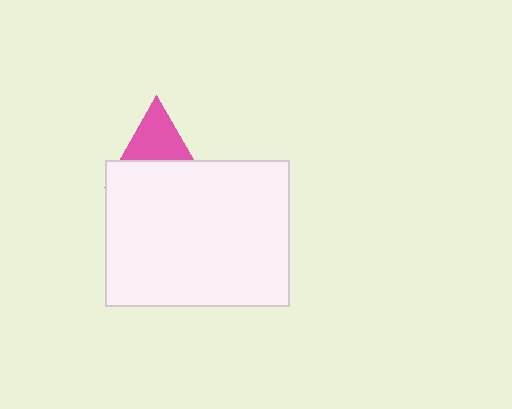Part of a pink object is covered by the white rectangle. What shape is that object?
It is a triangle.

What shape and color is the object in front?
The object in front is a white rectangle.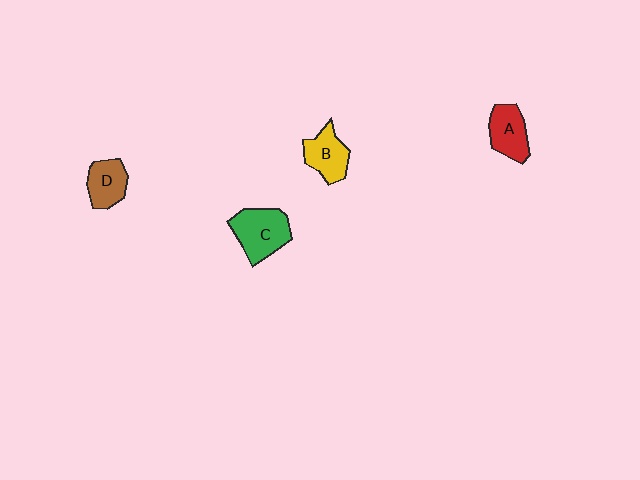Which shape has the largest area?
Shape C (green).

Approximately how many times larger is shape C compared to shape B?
Approximately 1.3 times.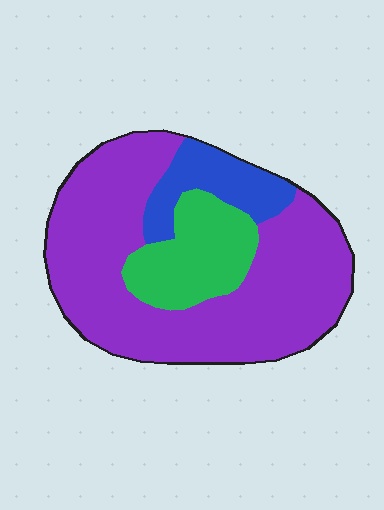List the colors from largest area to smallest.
From largest to smallest: purple, green, blue.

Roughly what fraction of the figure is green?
Green takes up less than a quarter of the figure.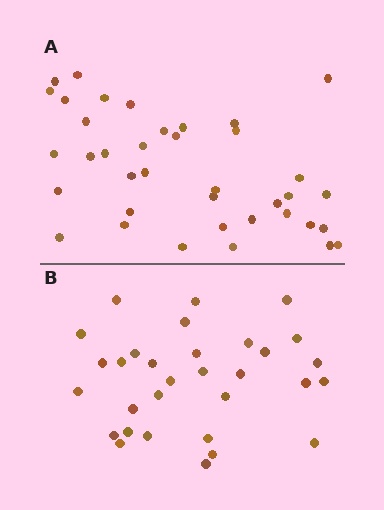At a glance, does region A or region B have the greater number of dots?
Region A (the top region) has more dots.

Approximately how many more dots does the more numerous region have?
Region A has roughly 8 or so more dots than region B.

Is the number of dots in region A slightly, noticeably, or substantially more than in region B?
Region A has only slightly more — the two regions are fairly close. The ratio is roughly 1.2 to 1.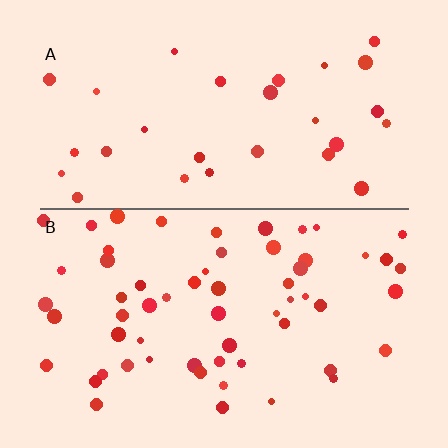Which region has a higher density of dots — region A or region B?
B (the bottom).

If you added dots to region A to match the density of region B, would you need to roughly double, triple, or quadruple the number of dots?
Approximately double.